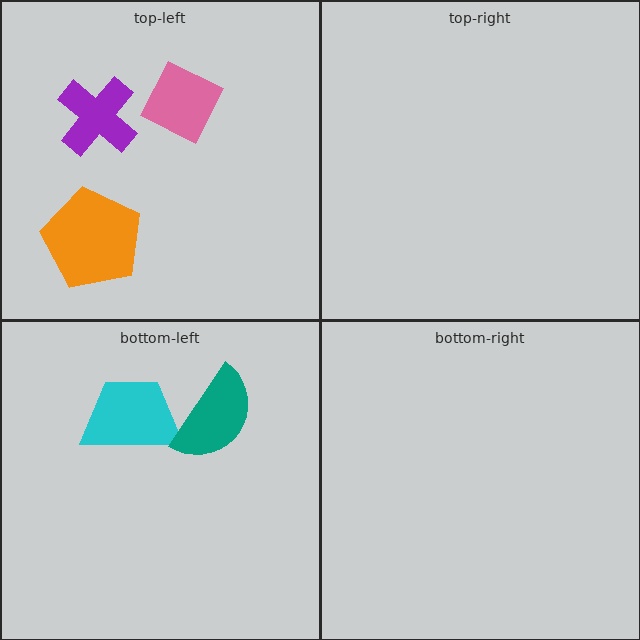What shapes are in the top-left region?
The purple cross, the orange pentagon, the pink diamond.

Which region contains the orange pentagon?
The top-left region.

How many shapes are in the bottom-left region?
2.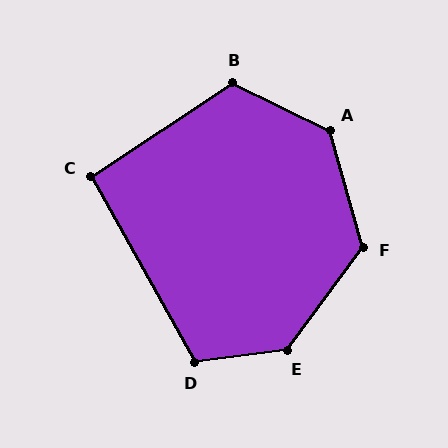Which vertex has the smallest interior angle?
C, at approximately 94 degrees.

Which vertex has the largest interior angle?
E, at approximately 134 degrees.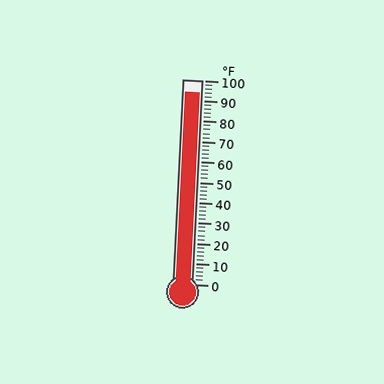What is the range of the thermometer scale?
The thermometer scale ranges from 0°F to 100°F.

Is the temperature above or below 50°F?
The temperature is above 50°F.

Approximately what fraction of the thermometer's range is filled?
The thermometer is filled to approximately 95% of its range.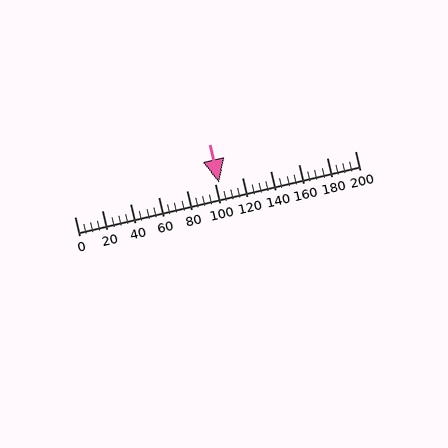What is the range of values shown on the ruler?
The ruler shows values from 0 to 200.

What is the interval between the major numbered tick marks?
The major tick marks are spaced 20 units apart.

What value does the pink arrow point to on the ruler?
The pink arrow points to approximately 103.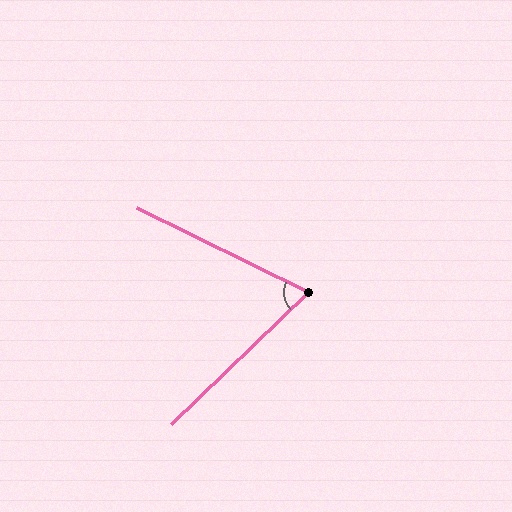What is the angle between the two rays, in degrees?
Approximately 70 degrees.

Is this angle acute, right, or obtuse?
It is acute.